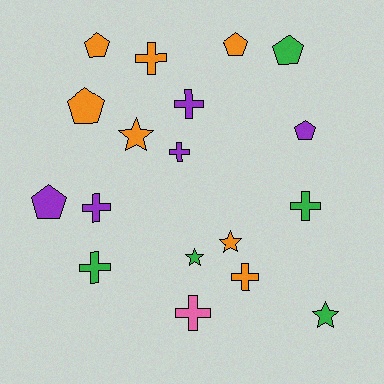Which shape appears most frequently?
Cross, with 8 objects.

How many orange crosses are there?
There are 2 orange crosses.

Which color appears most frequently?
Orange, with 7 objects.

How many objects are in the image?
There are 18 objects.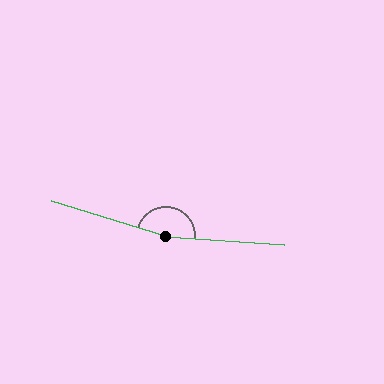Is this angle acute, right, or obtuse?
It is obtuse.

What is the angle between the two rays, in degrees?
Approximately 167 degrees.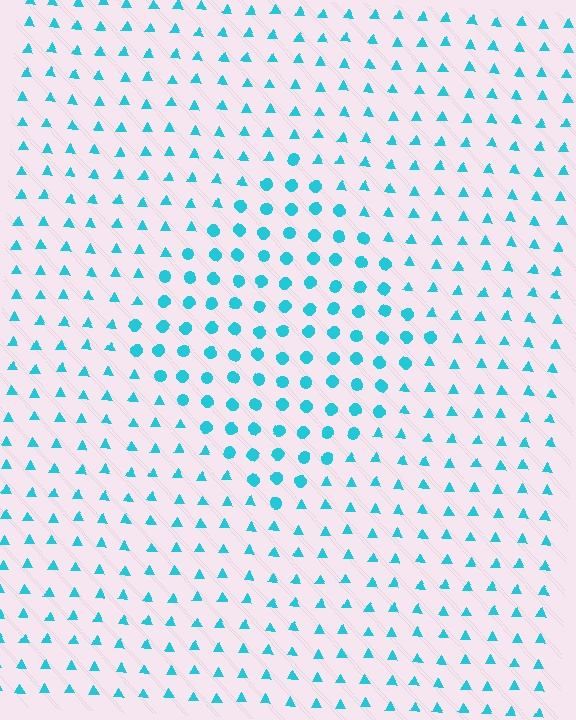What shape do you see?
I see a diamond.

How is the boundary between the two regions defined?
The boundary is defined by a change in element shape: circles inside vs. triangles outside. All elements share the same color and spacing.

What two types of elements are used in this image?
The image uses circles inside the diamond region and triangles outside it.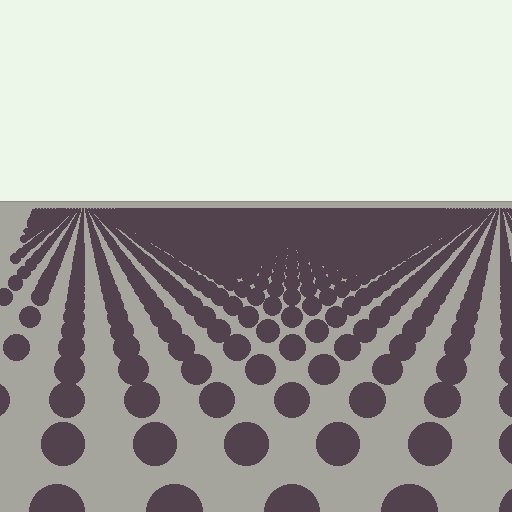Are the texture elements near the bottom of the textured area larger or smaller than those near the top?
Larger. Near the bottom, elements are closer to the viewer and appear at a bigger on-screen size.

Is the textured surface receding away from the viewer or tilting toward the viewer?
The surface is receding away from the viewer. Texture elements get smaller and denser toward the top.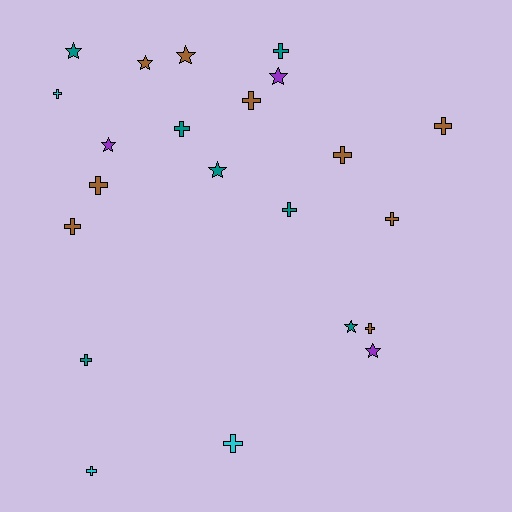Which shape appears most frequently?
Cross, with 14 objects.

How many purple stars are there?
There are 3 purple stars.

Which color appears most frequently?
Brown, with 9 objects.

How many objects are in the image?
There are 22 objects.